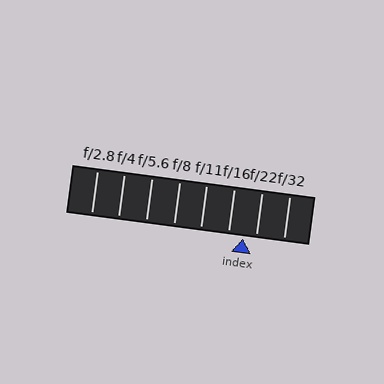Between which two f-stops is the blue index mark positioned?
The index mark is between f/16 and f/22.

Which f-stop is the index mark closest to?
The index mark is closest to f/22.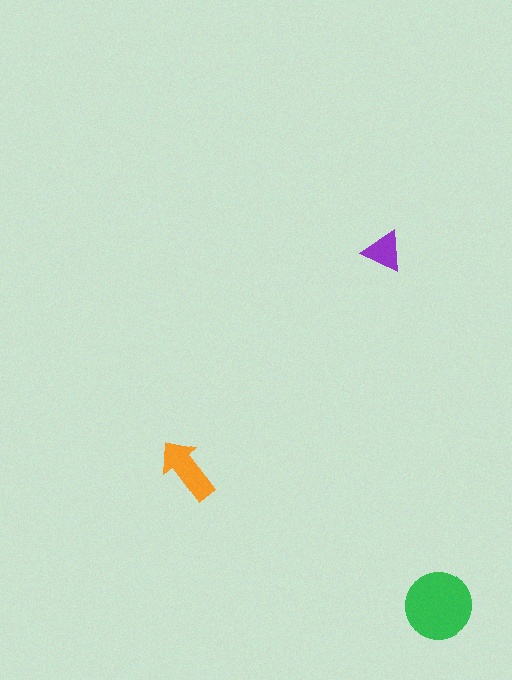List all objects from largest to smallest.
The green circle, the orange arrow, the purple triangle.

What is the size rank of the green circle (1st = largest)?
1st.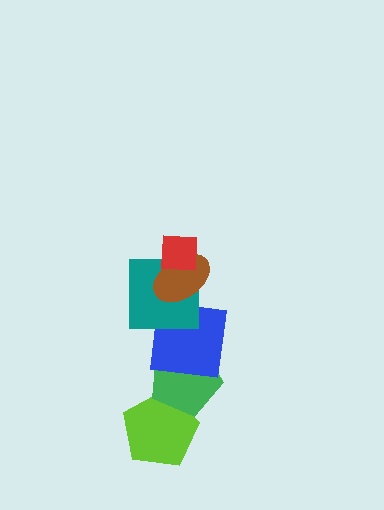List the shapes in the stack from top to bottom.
From top to bottom: the red square, the brown ellipse, the teal square, the blue square, the green pentagon, the lime pentagon.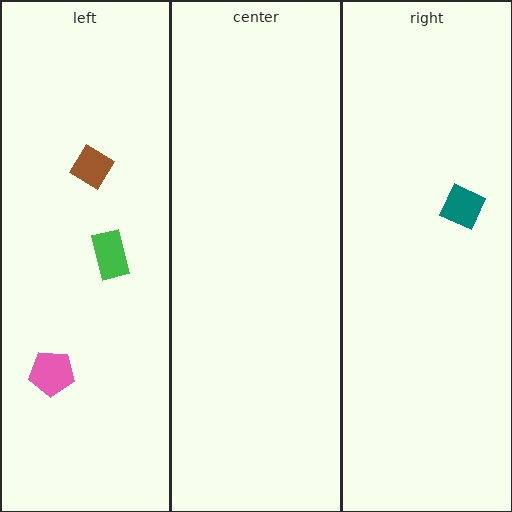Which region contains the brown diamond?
The left region.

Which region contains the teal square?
The right region.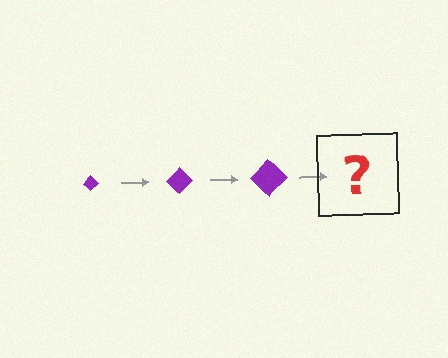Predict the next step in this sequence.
The next step is a purple diamond, larger than the previous one.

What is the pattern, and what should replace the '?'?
The pattern is that the diamond gets progressively larger each step. The '?' should be a purple diamond, larger than the previous one.